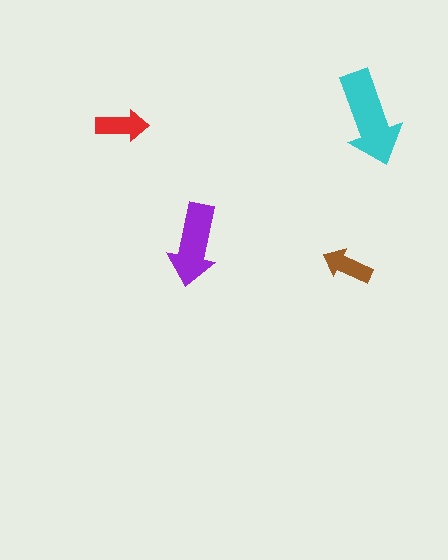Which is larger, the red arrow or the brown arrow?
The red one.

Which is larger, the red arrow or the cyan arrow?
The cyan one.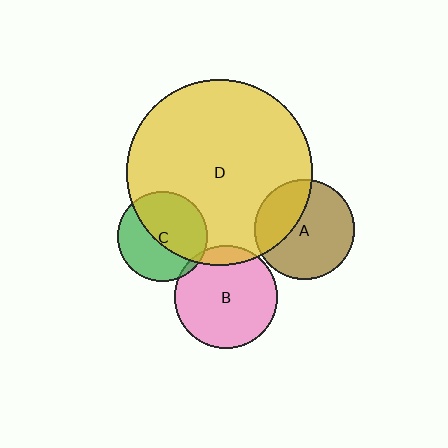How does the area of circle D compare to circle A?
Approximately 3.5 times.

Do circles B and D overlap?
Yes.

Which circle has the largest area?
Circle D (yellow).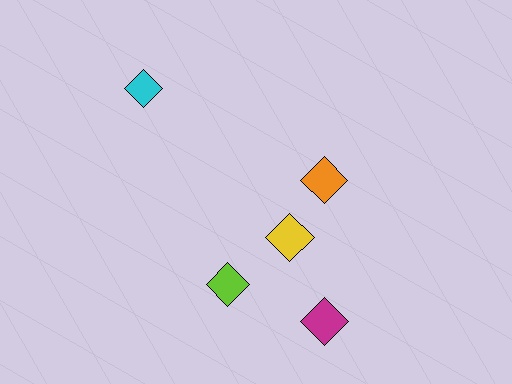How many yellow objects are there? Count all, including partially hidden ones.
There is 1 yellow object.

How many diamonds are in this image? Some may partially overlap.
There are 5 diamonds.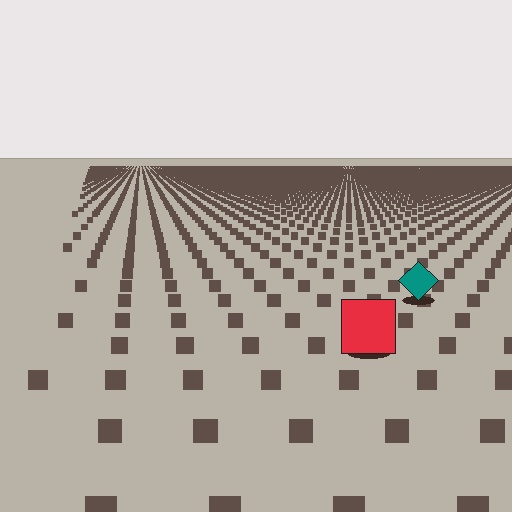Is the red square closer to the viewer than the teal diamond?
Yes. The red square is closer — you can tell from the texture gradient: the ground texture is coarser near it.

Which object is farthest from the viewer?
The teal diamond is farthest from the viewer. It appears smaller and the ground texture around it is denser.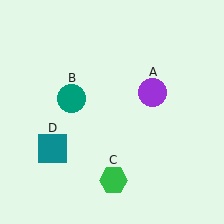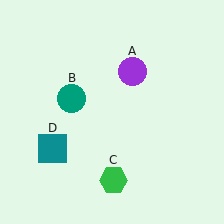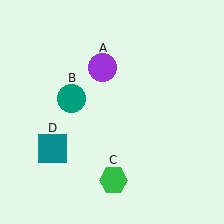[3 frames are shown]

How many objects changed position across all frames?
1 object changed position: purple circle (object A).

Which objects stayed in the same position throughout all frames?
Teal circle (object B) and green hexagon (object C) and teal square (object D) remained stationary.